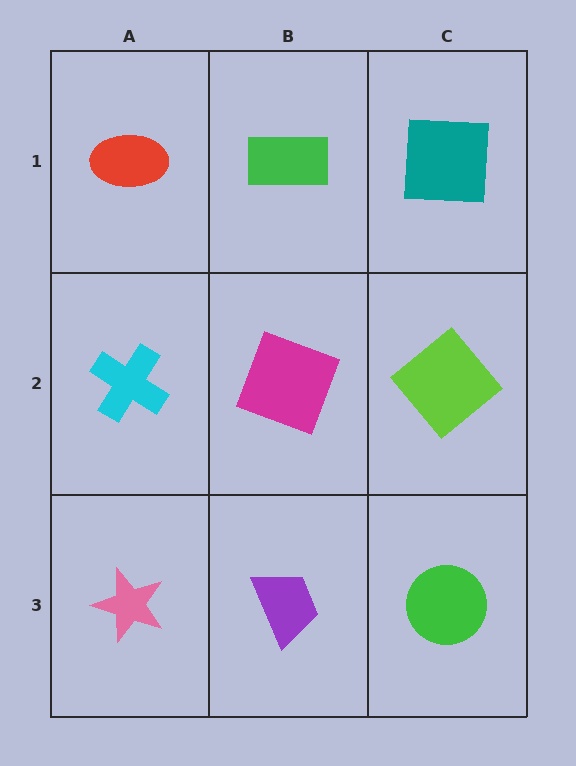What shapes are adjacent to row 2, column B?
A green rectangle (row 1, column B), a purple trapezoid (row 3, column B), a cyan cross (row 2, column A), a lime diamond (row 2, column C).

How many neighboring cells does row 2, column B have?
4.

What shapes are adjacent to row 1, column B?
A magenta square (row 2, column B), a red ellipse (row 1, column A), a teal square (row 1, column C).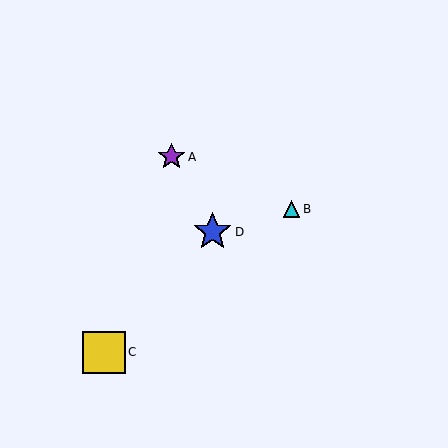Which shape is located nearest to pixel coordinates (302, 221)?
The cyan triangle (labeled B) at (292, 209) is nearest to that location.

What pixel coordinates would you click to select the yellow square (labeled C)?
Click at (104, 352) to select the yellow square C.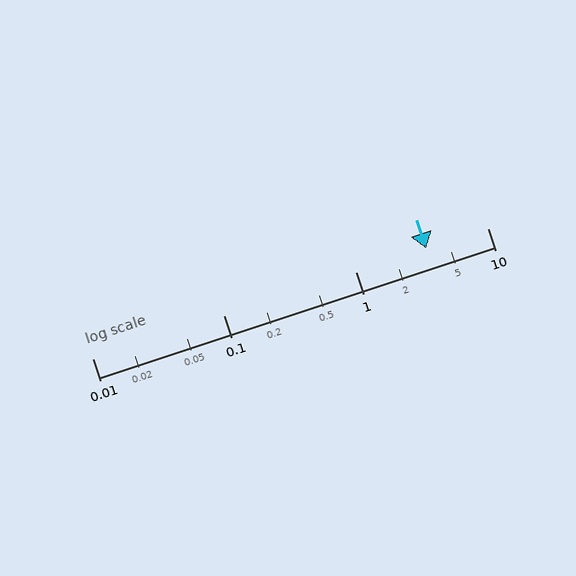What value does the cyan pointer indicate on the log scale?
The pointer indicates approximately 3.4.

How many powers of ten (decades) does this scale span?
The scale spans 3 decades, from 0.01 to 10.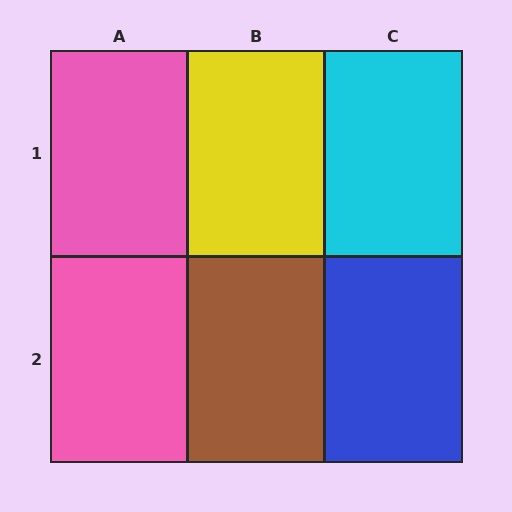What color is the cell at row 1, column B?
Yellow.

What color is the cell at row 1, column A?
Pink.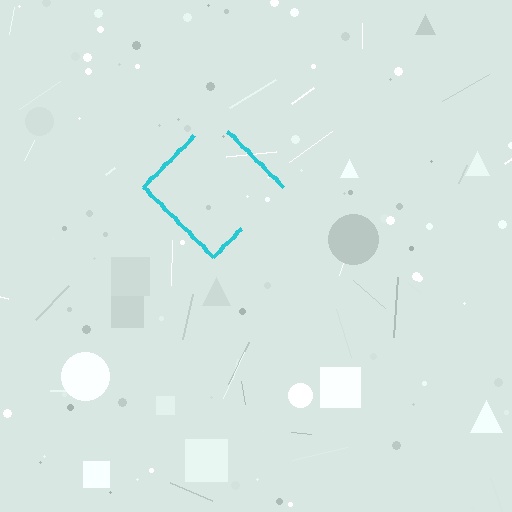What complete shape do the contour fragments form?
The contour fragments form a diamond.